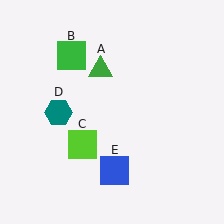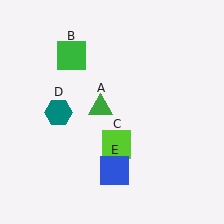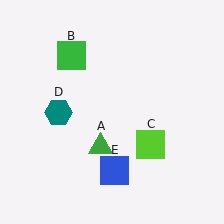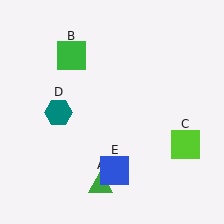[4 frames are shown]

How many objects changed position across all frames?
2 objects changed position: green triangle (object A), lime square (object C).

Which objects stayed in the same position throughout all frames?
Green square (object B) and teal hexagon (object D) and blue square (object E) remained stationary.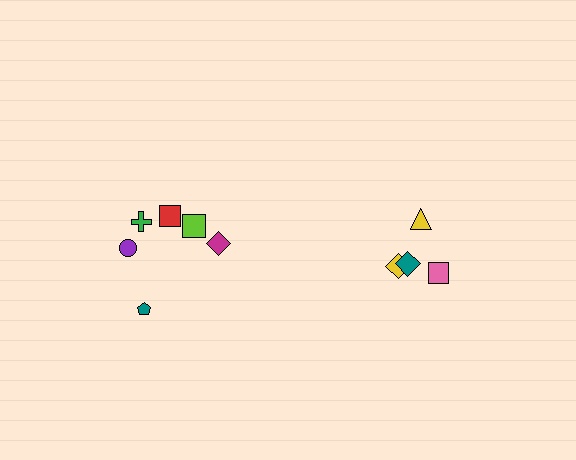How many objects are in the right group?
There are 4 objects.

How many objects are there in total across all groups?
There are 10 objects.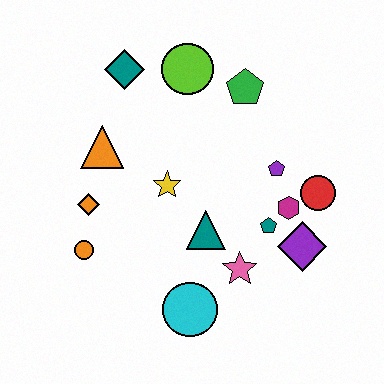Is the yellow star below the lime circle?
Yes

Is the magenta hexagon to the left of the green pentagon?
No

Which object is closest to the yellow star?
The teal triangle is closest to the yellow star.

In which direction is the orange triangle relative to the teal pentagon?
The orange triangle is to the left of the teal pentagon.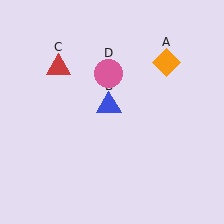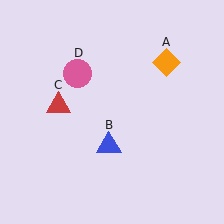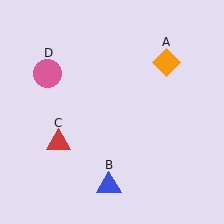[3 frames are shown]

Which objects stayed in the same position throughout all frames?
Orange diamond (object A) remained stationary.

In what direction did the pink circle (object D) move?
The pink circle (object D) moved left.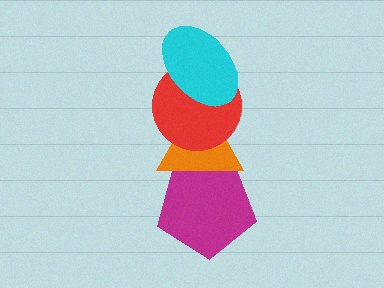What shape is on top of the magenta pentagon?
The orange triangle is on top of the magenta pentagon.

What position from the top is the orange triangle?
The orange triangle is 3rd from the top.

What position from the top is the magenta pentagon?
The magenta pentagon is 4th from the top.